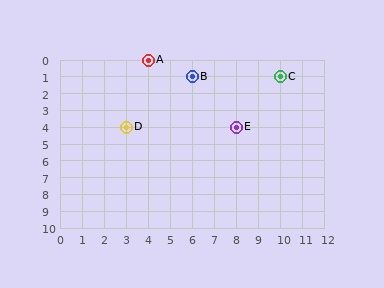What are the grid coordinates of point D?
Point D is at grid coordinates (3, 4).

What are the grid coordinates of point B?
Point B is at grid coordinates (6, 1).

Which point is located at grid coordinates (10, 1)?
Point C is at (10, 1).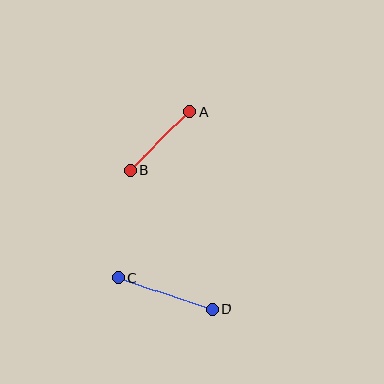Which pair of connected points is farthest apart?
Points C and D are farthest apart.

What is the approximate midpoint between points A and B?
The midpoint is at approximately (160, 141) pixels.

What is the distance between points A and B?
The distance is approximately 83 pixels.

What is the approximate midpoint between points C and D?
The midpoint is at approximately (165, 293) pixels.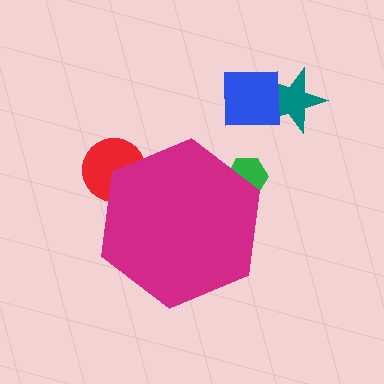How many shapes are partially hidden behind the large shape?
2 shapes are partially hidden.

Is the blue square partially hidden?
No, the blue square is fully visible.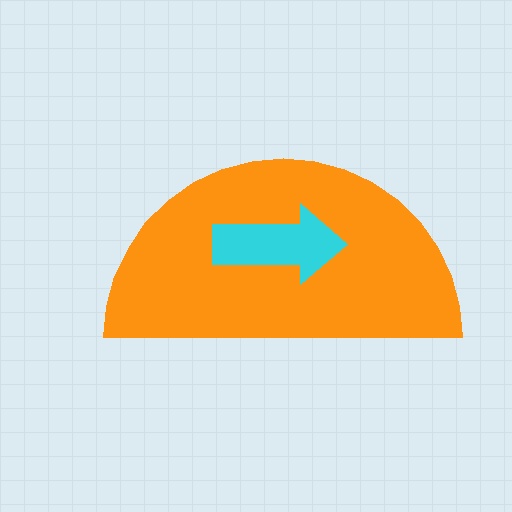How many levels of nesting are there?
2.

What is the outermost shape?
The orange semicircle.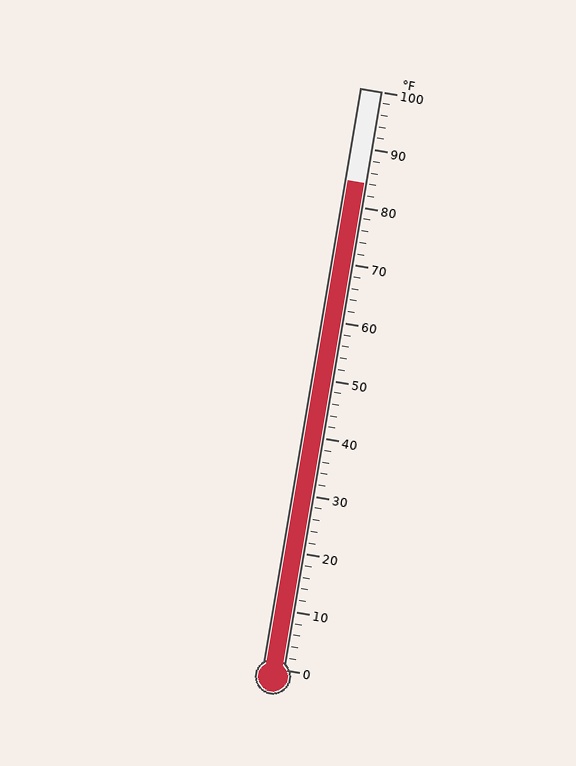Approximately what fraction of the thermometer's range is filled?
The thermometer is filled to approximately 85% of its range.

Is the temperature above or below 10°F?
The temperature is above 10°F.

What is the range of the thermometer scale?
The thermometer scale ranges from 0°F to 100°F.